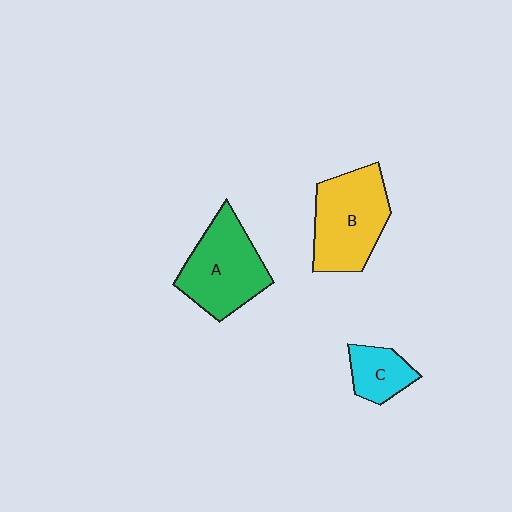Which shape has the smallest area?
Shape C (cyan).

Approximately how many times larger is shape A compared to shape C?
Approximately 2.1 times.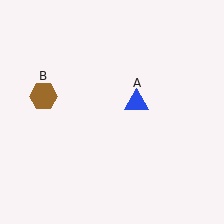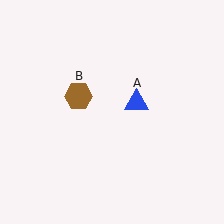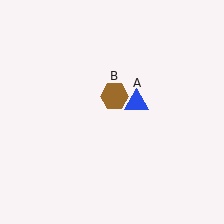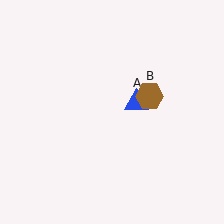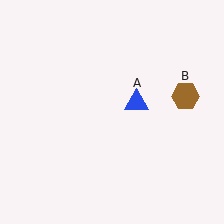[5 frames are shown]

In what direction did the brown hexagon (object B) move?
The brown hexagon (object B) moved right.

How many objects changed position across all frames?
1 object changed position: brown hexagon (object B).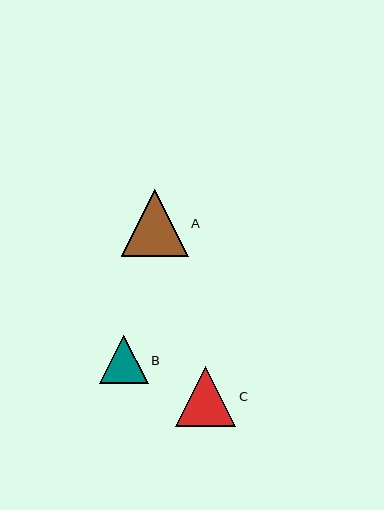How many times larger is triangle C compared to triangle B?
Triangle C is approximately 1.2 times the size of triangle B.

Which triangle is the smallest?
Triangle B is the smallest with a size of approximately 49 pixels.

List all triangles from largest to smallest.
From largest to smallest: A, C, B.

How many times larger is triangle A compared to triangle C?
Triangle A is approximately 1.1 times the size of triangle C.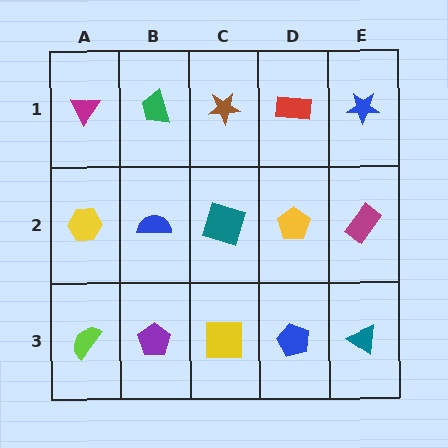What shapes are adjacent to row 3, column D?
A yellow pentagon (row 2, column D), a yellow square (row 3, column C), a teal triangle (row 3, column E).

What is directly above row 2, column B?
A green trapezoid.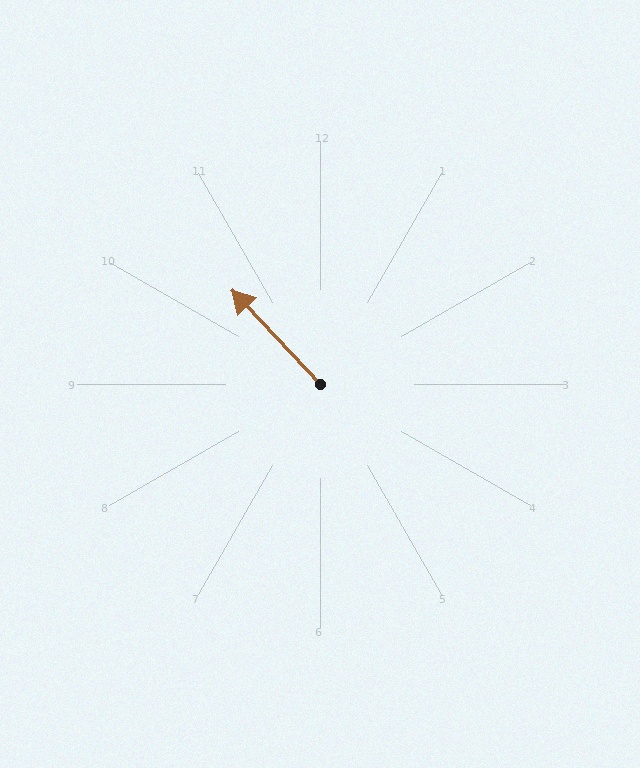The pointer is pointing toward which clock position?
Roughly 11 o'clock.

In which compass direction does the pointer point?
Northwest.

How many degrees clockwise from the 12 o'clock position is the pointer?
Approximately 317 degrees.